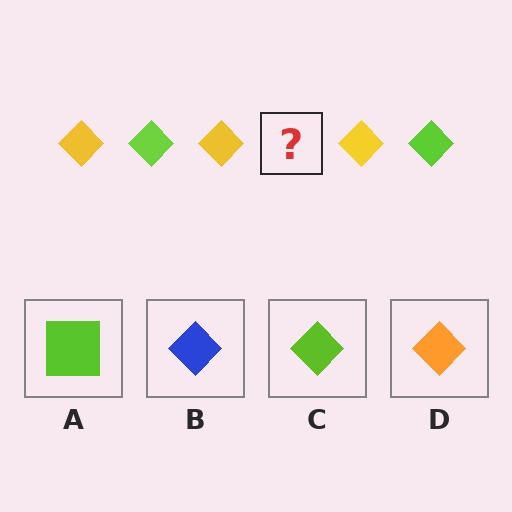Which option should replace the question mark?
Option C.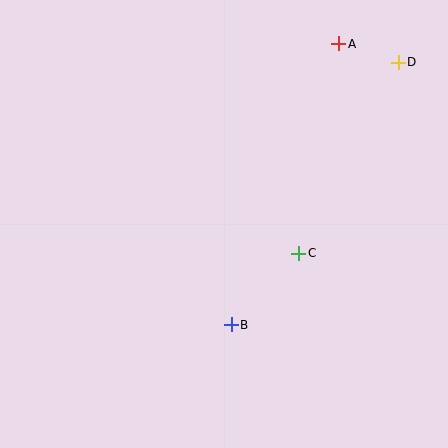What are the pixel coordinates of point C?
Point C is at (299, 253).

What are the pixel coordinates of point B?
Point B is at (231, 325).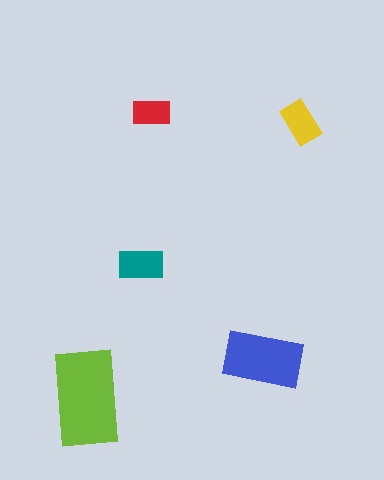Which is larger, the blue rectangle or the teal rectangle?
The blue one.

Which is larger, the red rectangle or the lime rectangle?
The lime one.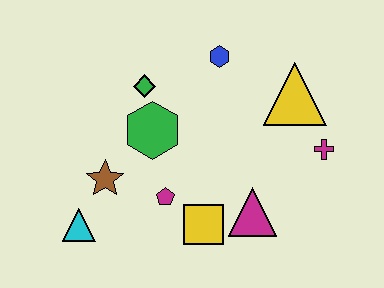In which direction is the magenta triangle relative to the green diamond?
The magenta triangle is below the green diamond.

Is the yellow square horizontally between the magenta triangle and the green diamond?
Yes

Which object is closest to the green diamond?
The green hexagon is closest to the green diamond.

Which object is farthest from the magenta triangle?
The cyan triangle is farthest from the magenta triangle.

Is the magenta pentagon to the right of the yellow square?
No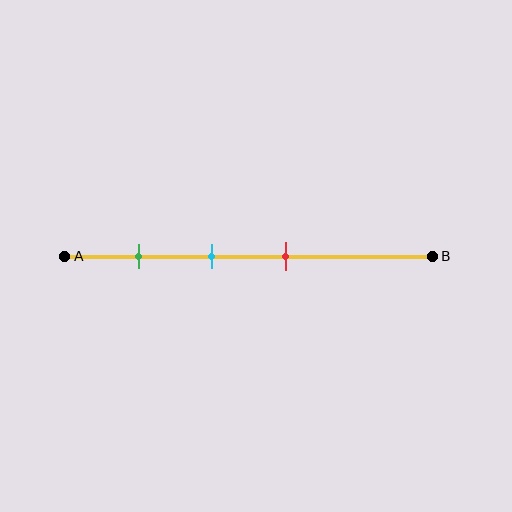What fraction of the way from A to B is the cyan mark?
The cyan mark is approximately 40% (0.4) of the way from A to B.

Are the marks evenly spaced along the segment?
Yes, the marks are approximately evenly spaced.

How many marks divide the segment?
There are 3 marks dividing the segment.